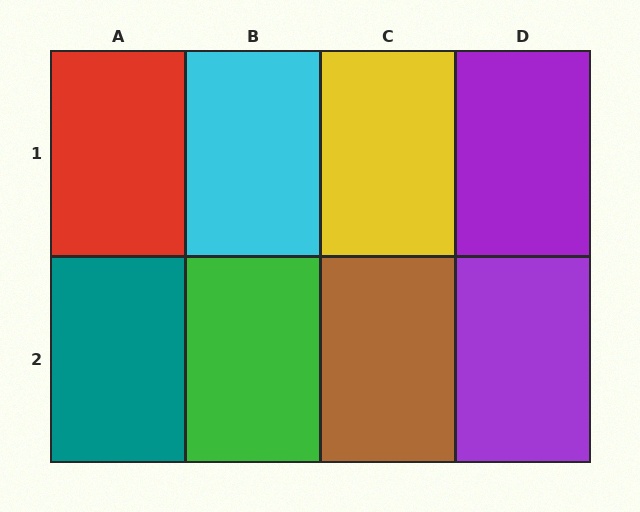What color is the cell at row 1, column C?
Yellow.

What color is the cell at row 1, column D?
Purple.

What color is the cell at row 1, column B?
Cyan.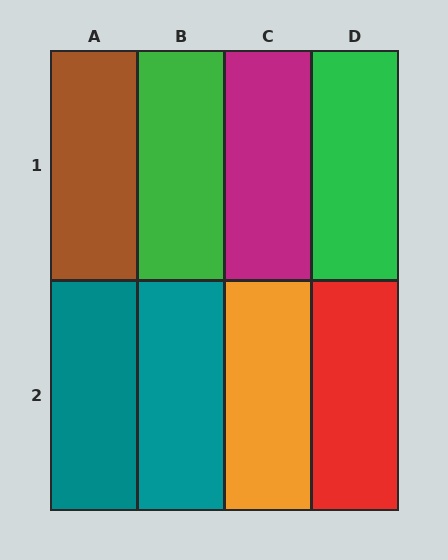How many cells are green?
2 cells are green.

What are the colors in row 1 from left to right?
Brown, green, magenta, green.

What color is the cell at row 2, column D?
Red.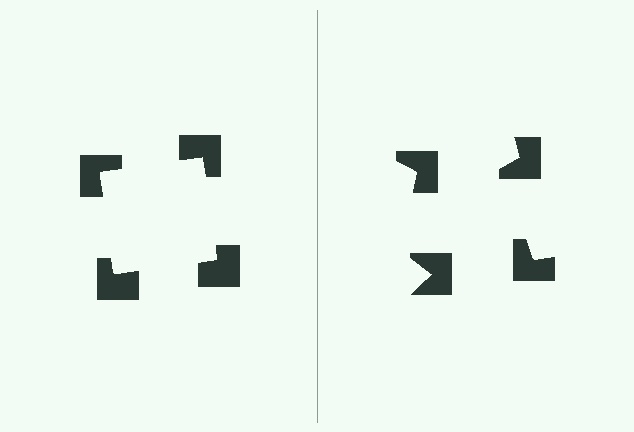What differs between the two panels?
The notched squares are positioned identically on both sides; only the wedge orientations differ. On the left they align to a square; on the right they are misaligned.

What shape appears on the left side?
An illusory square.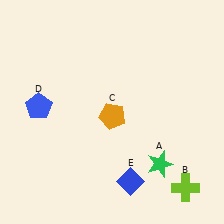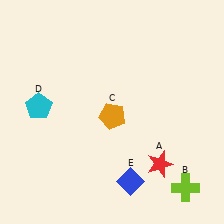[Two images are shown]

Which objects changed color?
A changed from green to red. D changed from blue to cyan.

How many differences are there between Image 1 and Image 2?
There are 2 differences between the two images.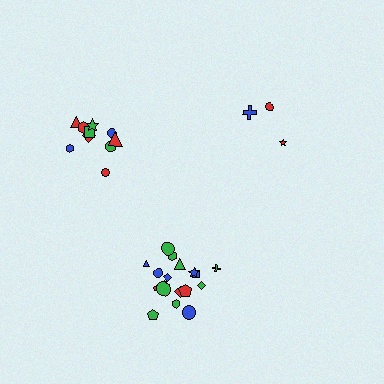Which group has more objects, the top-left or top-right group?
The top-left group.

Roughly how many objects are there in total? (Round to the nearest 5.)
Roughly 30 objects in total.